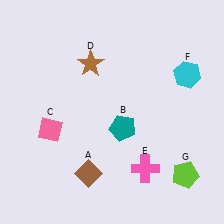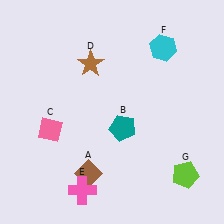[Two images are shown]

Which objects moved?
The objects that moved are: the pink cross (E), the cyan hexagon (F).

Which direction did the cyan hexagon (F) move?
The cyan hexagon (F) moved up.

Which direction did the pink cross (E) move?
The pink cross (E) moved left.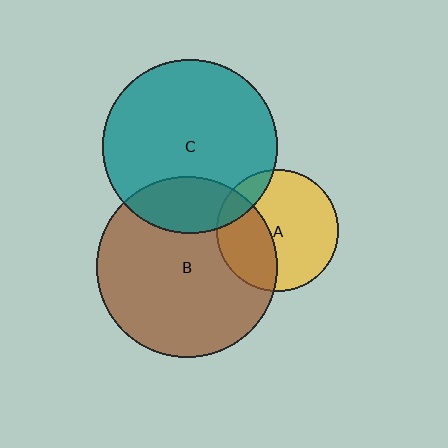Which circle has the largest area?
Circle B (brown).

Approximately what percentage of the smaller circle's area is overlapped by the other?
Approximately 15%.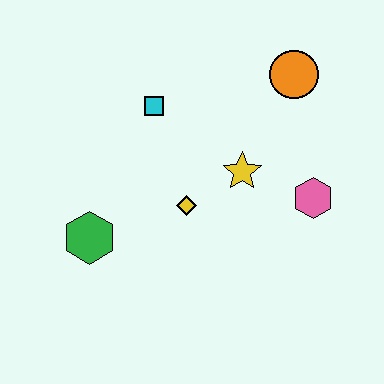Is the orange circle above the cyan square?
Yes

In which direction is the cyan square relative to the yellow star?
The cyan square is to the left of the yellow star.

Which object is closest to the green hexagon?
The yellow diamond is closest to the green hexagon.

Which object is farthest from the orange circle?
The green hexagon is farthest from the orange circle.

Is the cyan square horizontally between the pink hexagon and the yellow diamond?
No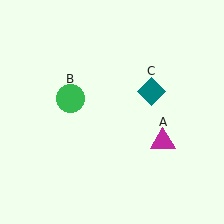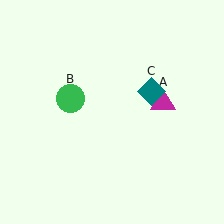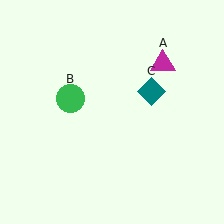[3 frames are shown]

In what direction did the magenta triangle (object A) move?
The magenta triangle (object A) moved up.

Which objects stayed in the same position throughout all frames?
Green circle (object B) and teal diamond (object C) remained stationary.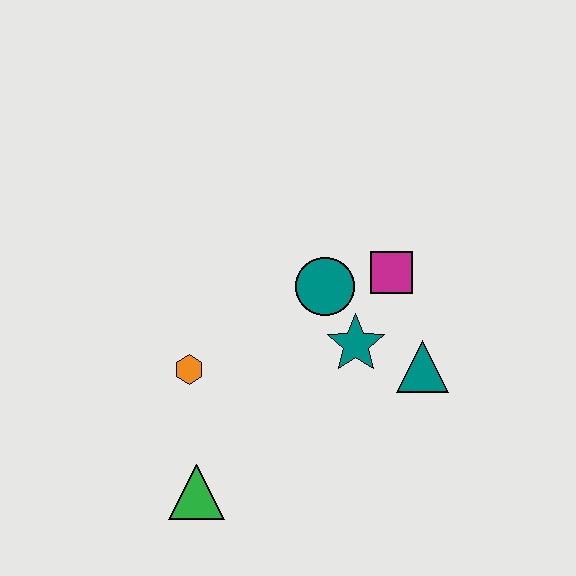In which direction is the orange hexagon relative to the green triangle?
The orange hexagon is above the green triangle.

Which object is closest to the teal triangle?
The teal star is closest to the teal triangle.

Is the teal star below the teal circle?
Yes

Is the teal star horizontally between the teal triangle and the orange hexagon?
Yes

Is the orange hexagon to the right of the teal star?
No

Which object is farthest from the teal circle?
The green triangle is farthest from the teal circle.